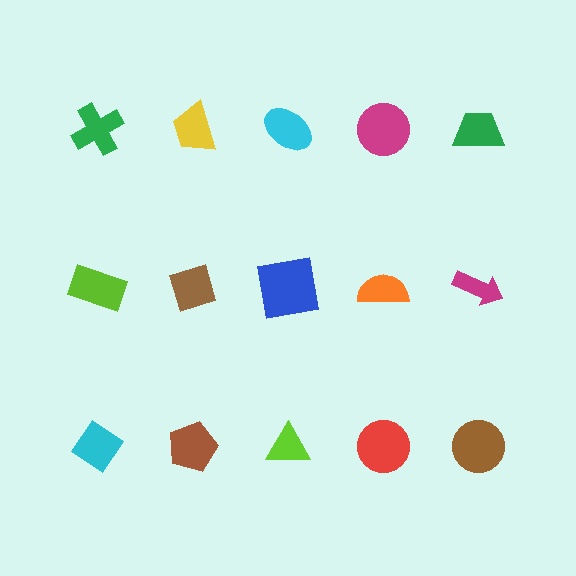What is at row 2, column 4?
An orange semicircle.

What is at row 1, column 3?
A cyan ellipse.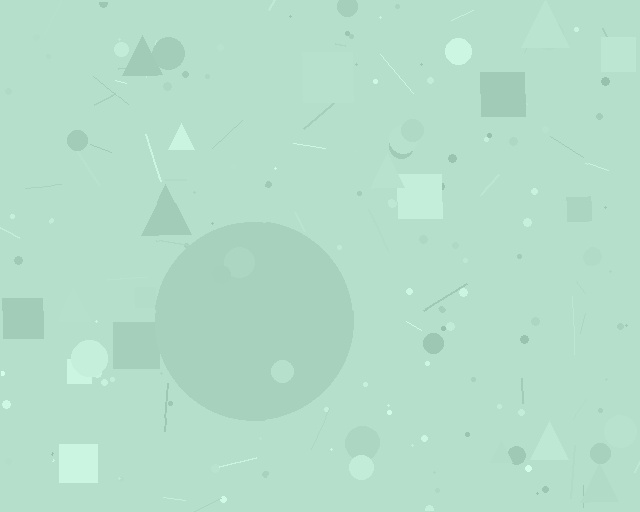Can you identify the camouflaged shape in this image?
The camouflaged shape is a circle.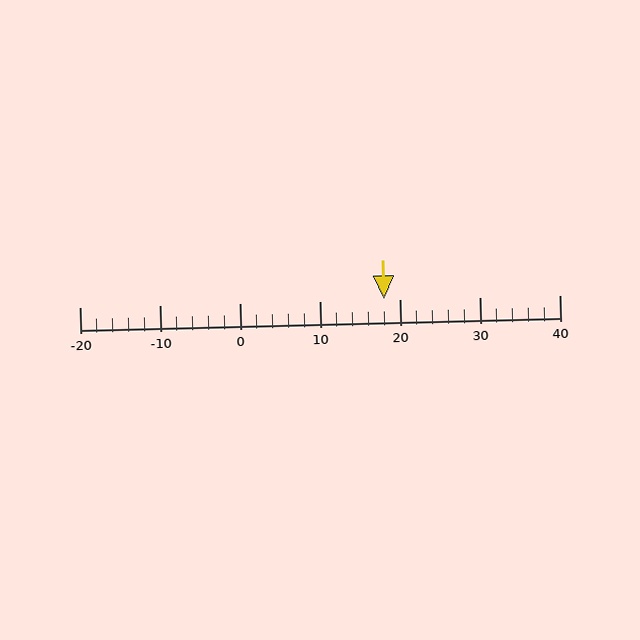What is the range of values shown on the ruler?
The ruler shows values from -20 to 40.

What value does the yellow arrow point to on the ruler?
The yellow arrow points to approximately 18.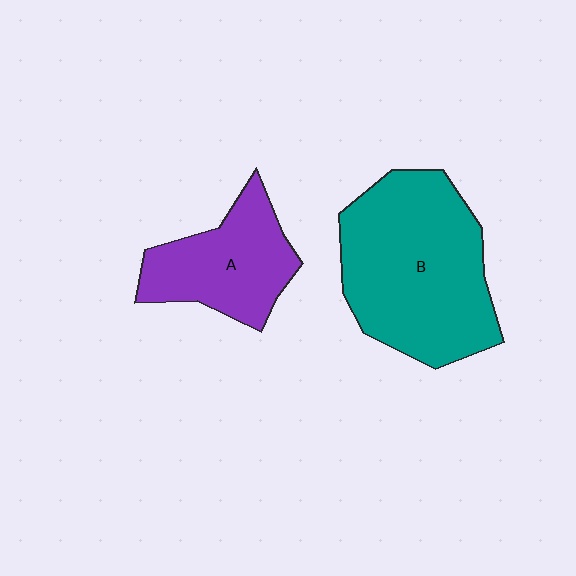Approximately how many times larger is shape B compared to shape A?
Approximately 1.8 times.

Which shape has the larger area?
Shape B (teal).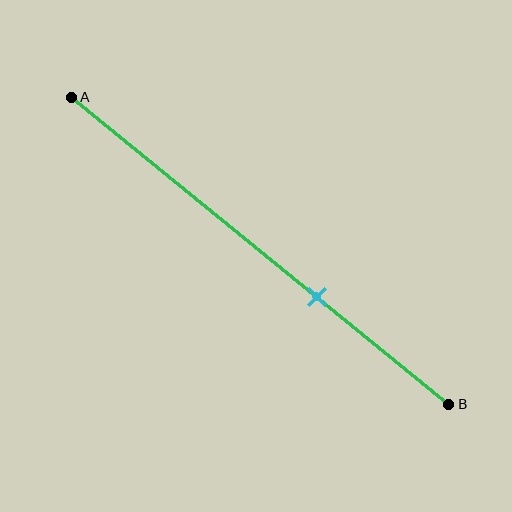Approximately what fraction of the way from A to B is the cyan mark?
The cyan mark is approximately 65% of the way from A to B.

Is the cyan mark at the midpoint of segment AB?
No, the mark is at about 65% from A, not at the 50% midpoint.